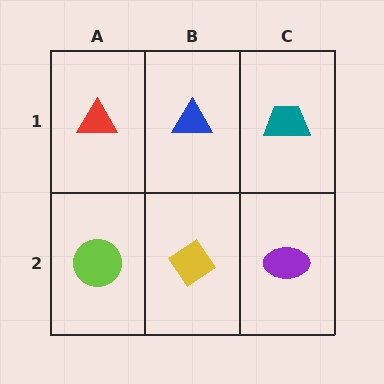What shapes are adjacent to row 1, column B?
A yellow diamond (row 2, column B), a red triangle (row 1, column A), a teal trapezoid (row 1, column C).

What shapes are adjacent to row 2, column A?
A red triangle (row 1, column A), a yellow diamond (row 2, column B).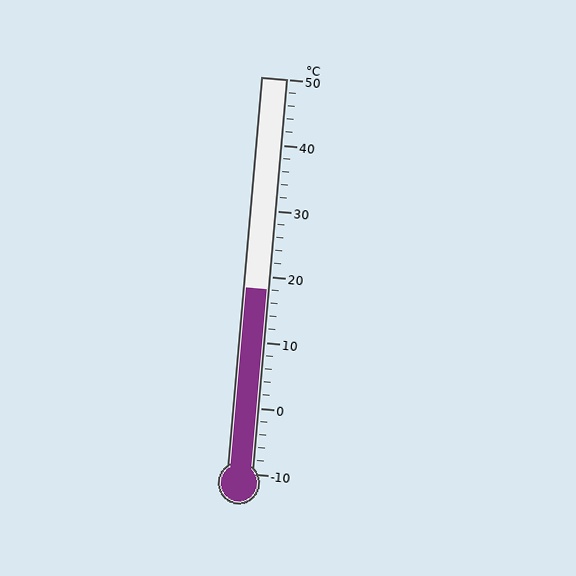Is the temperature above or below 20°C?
The temperature is below 20°C.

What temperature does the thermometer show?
The thermometer shows approximately 18°C.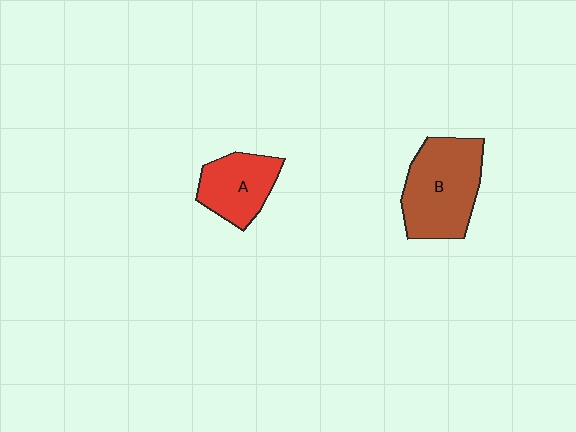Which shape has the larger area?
Shape B (brown).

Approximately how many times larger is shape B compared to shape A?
Approximately 1.5 times.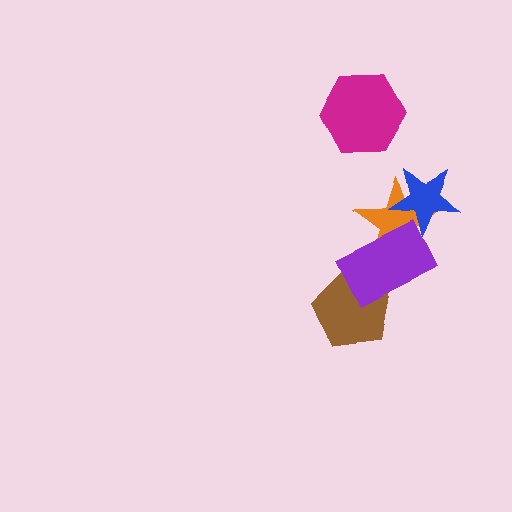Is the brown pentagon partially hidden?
Yes, it is partially covered by another shape.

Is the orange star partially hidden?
Yes, it is partially covered by another shape.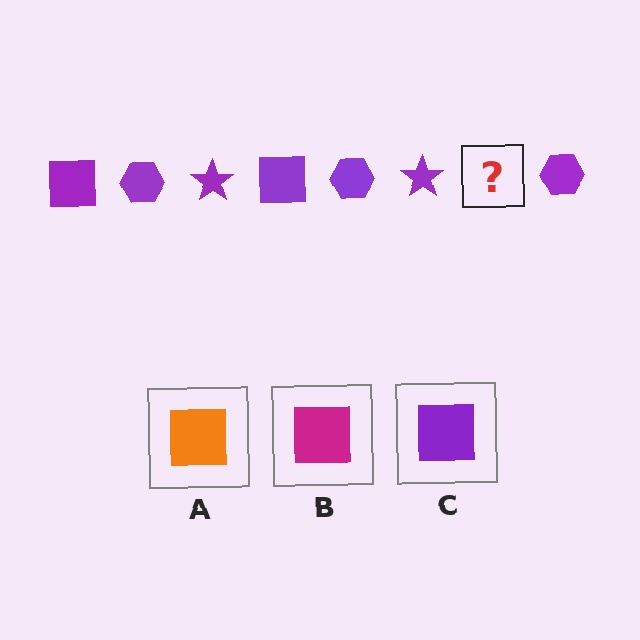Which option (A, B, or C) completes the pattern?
C.